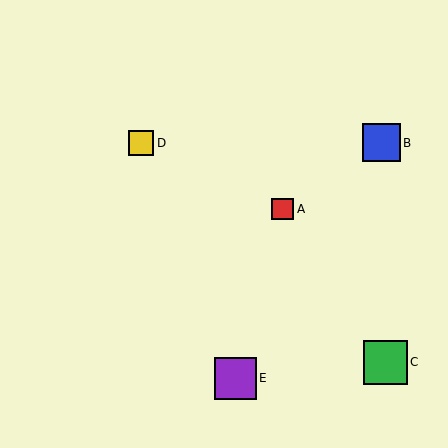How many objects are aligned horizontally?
2 objects (B, D) are aligned horizontally.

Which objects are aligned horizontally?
Objects B, D are aligned horizontally.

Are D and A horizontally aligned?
No, D is at y≈143 and A is at y≈209.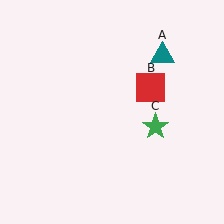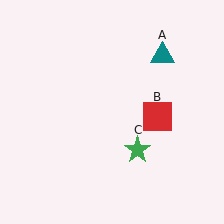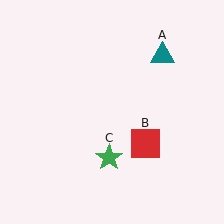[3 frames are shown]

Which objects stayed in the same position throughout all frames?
Teal triangle (object A) remained stationary.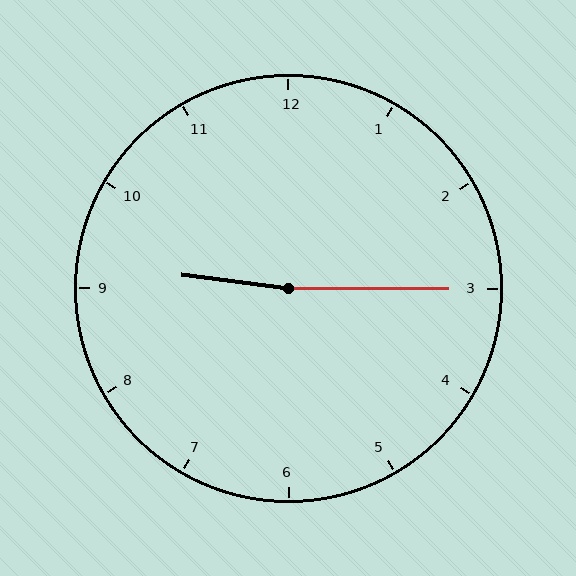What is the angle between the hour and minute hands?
Approximately 172 degrees.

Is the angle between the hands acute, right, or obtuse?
It is obtuse.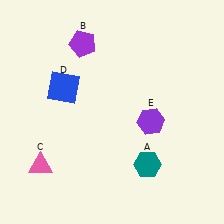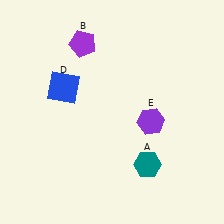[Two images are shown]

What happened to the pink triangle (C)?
The pink triangle (C) was removed in Image 2. It was in the bottom-left area of Image 1.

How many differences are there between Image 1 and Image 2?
There is 1 difference between the two images.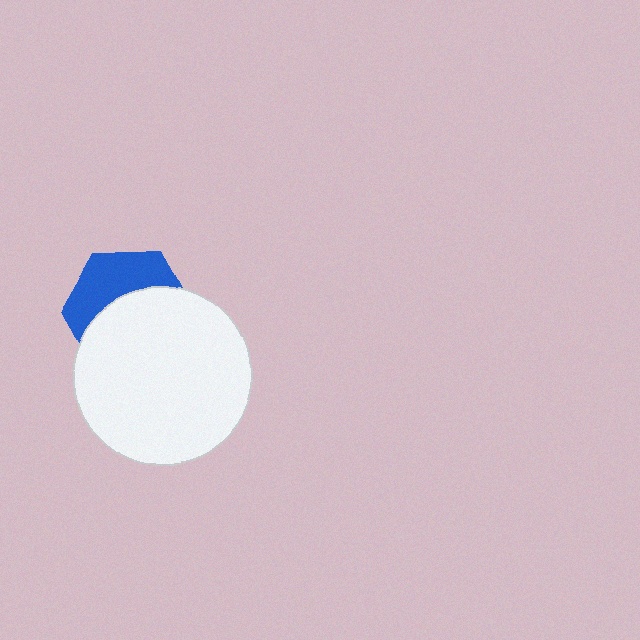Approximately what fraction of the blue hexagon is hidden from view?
Roughly 59% of the blue hexagon is hidden behind the white circle.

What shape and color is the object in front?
The object in front is a white circle.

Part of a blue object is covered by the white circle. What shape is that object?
It is a hexagon.